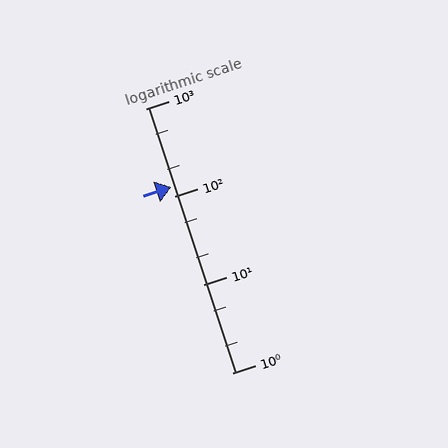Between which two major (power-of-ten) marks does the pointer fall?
The pointer is between 100 and 1000.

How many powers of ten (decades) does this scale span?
The scale spans 3 decades, from 1 to 1000.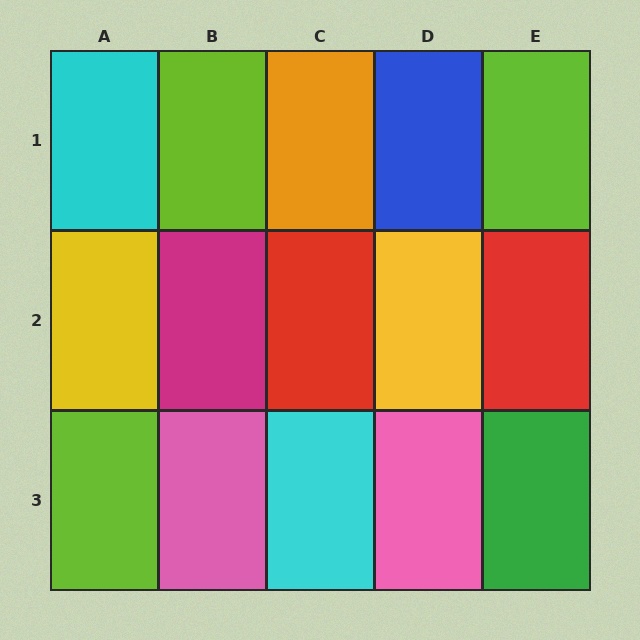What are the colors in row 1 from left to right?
Cyan, lime, orange, blue, lime.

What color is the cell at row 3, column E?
Green.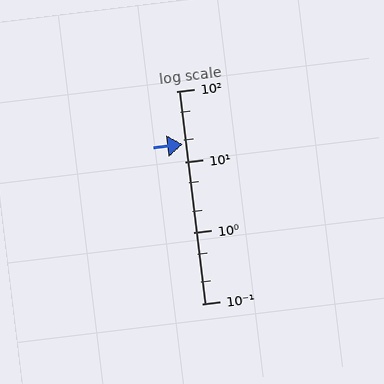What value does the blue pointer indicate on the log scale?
The pointer indicates approximately 18.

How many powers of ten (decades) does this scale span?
The scale spans 3 decades, from 0.1 to 100.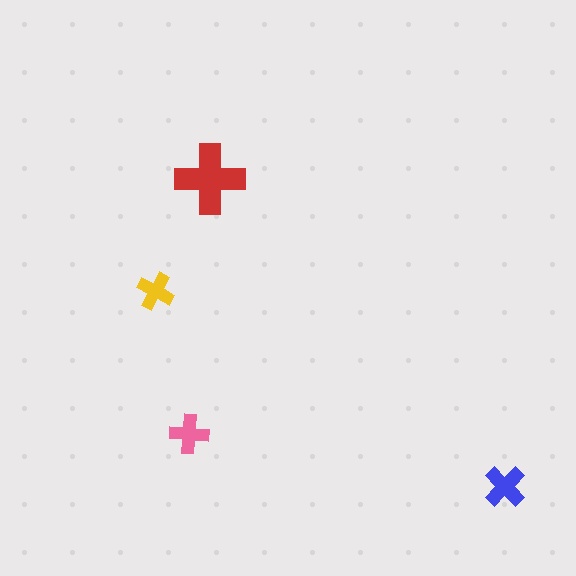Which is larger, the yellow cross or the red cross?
The red one.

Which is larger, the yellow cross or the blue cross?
The blue one.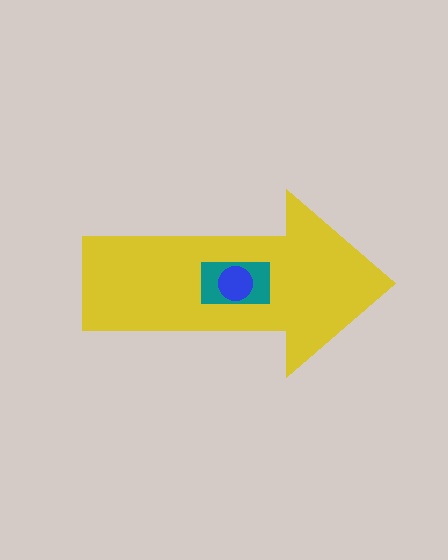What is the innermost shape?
The blue circle.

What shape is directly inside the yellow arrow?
The teal rectangle.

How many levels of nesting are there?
3.